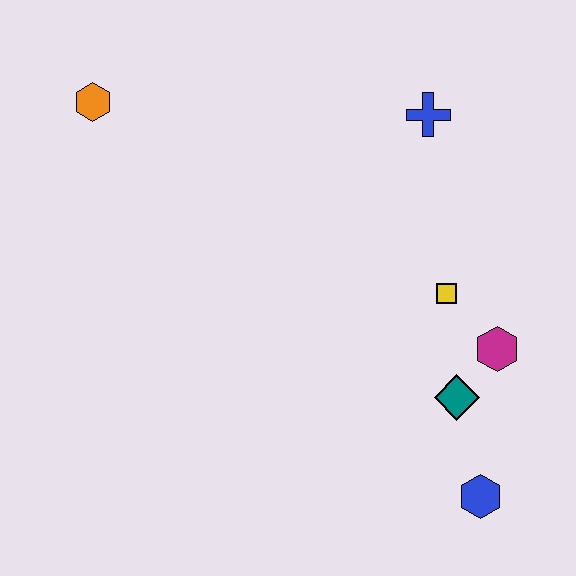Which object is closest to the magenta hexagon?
The teal diamond is closest to the magenta hexagon.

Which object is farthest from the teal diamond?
The orange hexagon is farthest from the teal diamond.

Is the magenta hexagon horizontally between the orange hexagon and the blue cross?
No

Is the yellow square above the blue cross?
No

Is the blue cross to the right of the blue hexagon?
No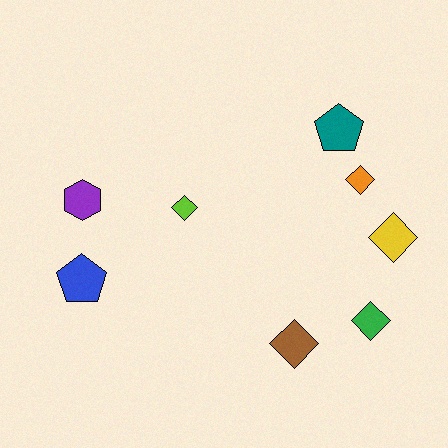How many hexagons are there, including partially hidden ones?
There is 1 hexagon.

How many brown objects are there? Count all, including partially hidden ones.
There is 1 brown object.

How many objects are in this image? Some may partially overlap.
There are 8 objects.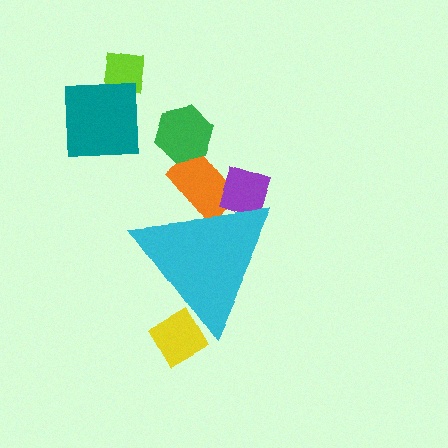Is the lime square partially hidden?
No, the lime square is fully visible.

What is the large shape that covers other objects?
A cyan triangle.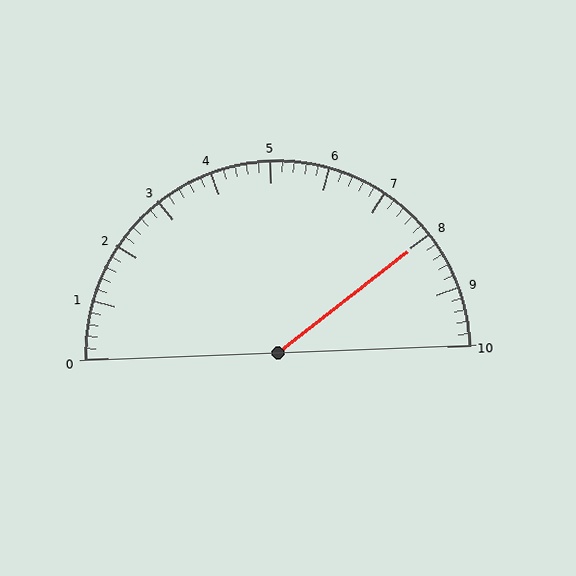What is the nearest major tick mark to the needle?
The nearest major tick mark is 8.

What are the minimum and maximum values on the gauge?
The gauge ranges from 0 to 10.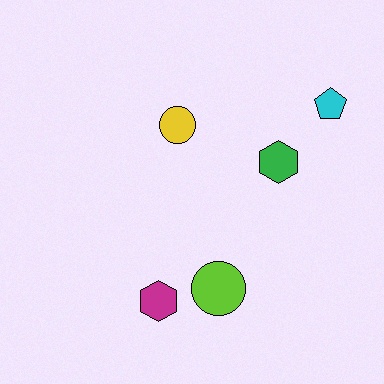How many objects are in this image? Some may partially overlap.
There are 5 objects.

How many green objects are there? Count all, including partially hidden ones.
There is 1 green object.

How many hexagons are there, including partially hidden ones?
There are 2 hexagons.